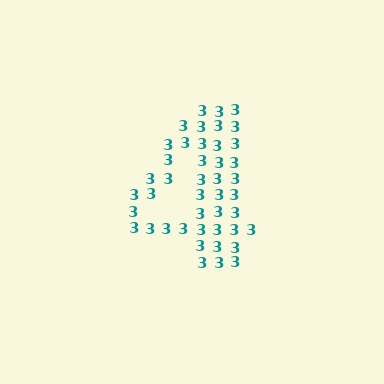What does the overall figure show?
The overall figure shows the digit 4.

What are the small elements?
The small elements are digit 3's.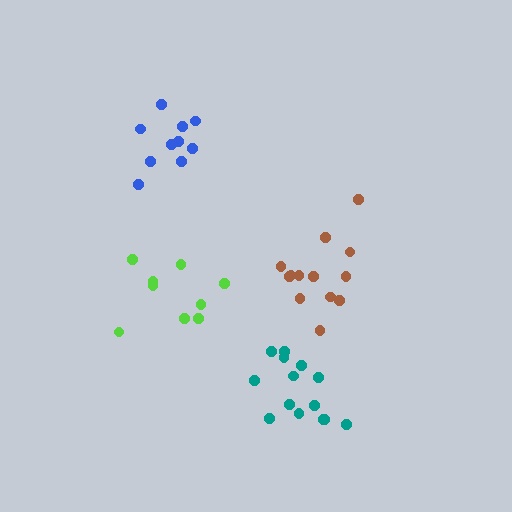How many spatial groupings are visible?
There are 4 spatial groupings.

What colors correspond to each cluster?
The clusters are colored: brown, lime, blue, teal.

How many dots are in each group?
Group 1: 13 dots, Group 2: 9 dots, Group 3: 10 dots, Group 4: 14 dots (46 total).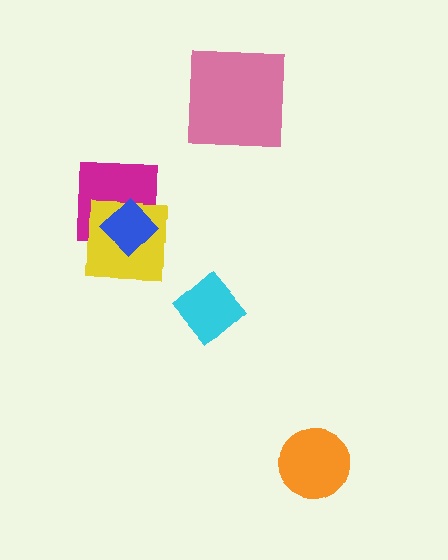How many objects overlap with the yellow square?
2 objects overlap with the yellow square.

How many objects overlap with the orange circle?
0 objects overlap with the orange circle.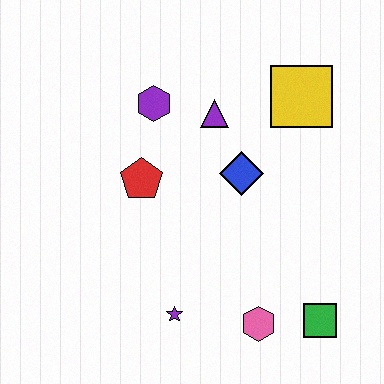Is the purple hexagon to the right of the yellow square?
No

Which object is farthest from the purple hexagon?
The green square is farthest from the purple hexagon.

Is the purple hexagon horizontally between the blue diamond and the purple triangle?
No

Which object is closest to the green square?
The pink hexagon is closest to the green square.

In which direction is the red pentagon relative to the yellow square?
The red pentagon is to the left of the yellow square.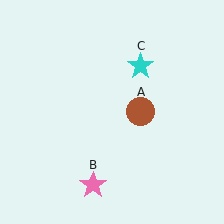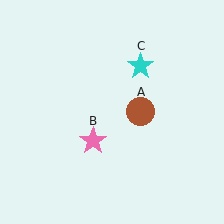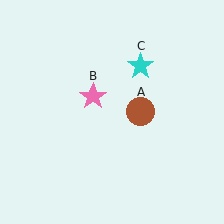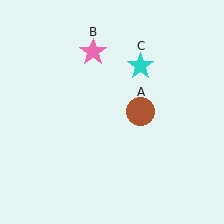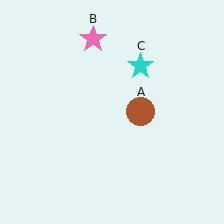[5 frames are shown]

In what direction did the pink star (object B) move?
The pink star (object B) moved up.